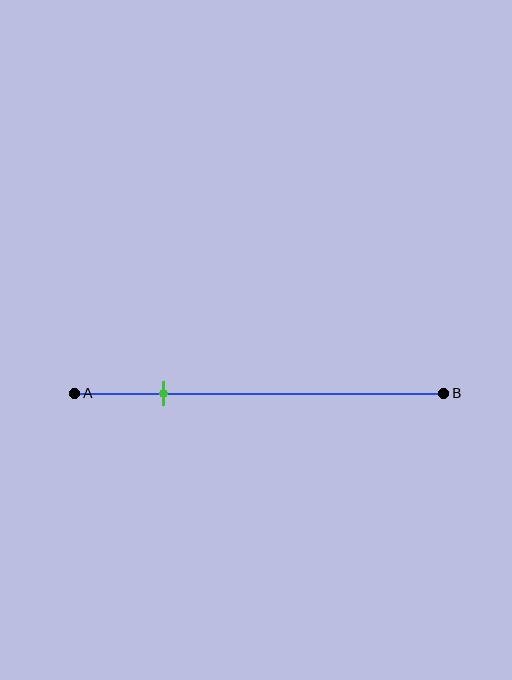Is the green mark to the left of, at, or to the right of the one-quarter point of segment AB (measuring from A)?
The green mark is approximately at the one-quarter point of segment AB.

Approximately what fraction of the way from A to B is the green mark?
The green mark is approximately 25% of the way from A to B.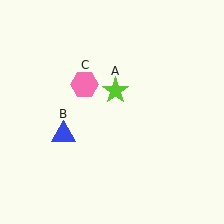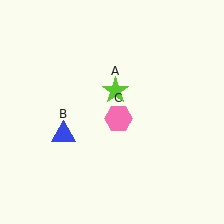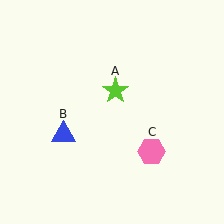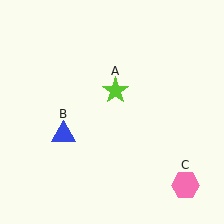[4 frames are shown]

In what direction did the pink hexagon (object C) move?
The pink hexagon (object C) moved down and to the right.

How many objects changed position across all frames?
1 object changed position: pink hexagon (object C).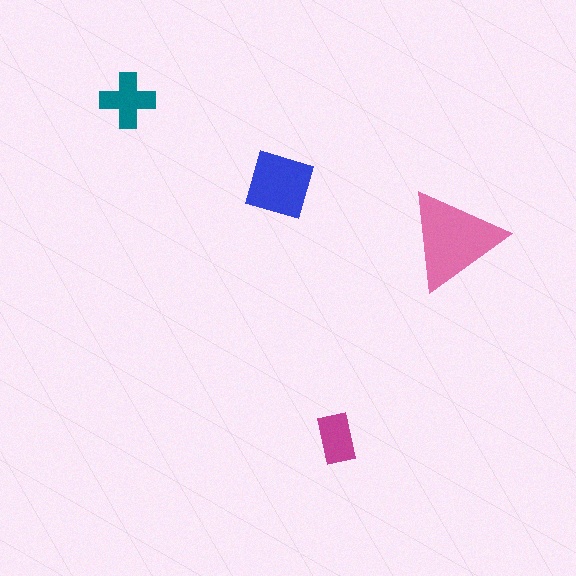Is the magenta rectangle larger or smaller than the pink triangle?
Smaller.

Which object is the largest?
The pink triangle.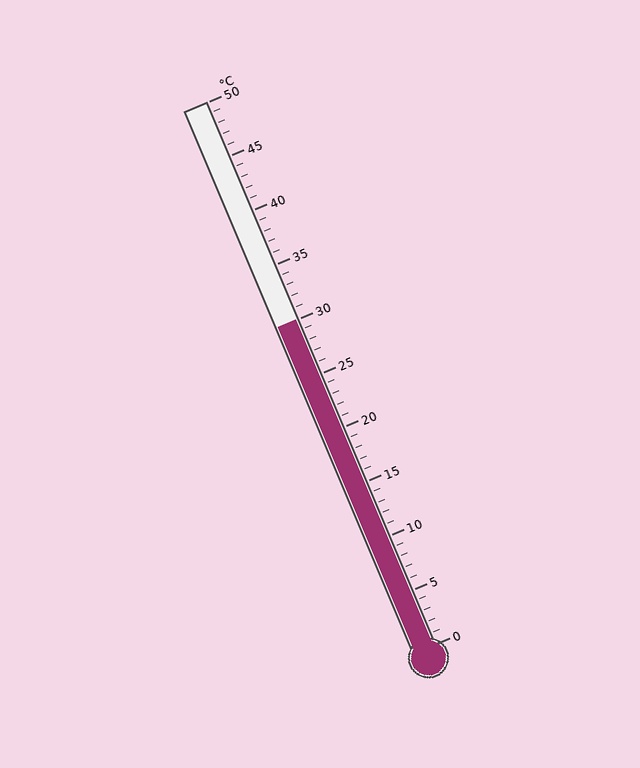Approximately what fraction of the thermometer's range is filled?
The thermometer is filled to approximately 60% of its range.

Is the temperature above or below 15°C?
The temperature is above 15°C.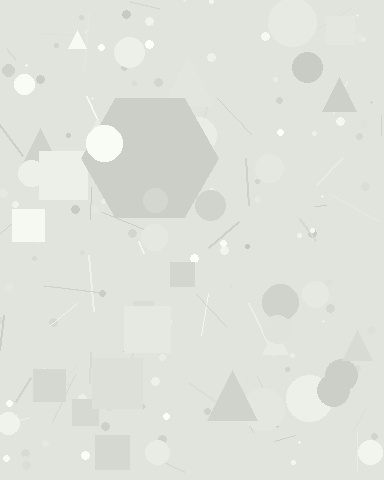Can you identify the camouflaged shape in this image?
The camouflaged shape is a hexagon.